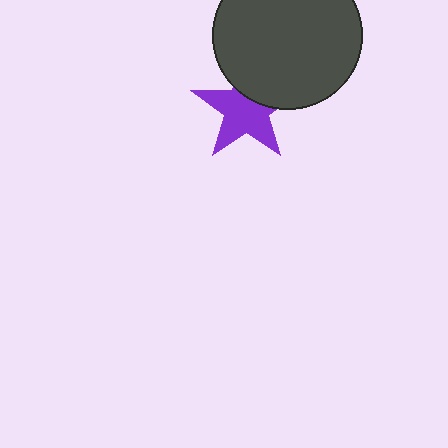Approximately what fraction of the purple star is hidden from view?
Roughly 32% of the purple star is hidden behind the dark gray circle.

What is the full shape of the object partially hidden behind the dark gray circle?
The partially hidden object is a purple star.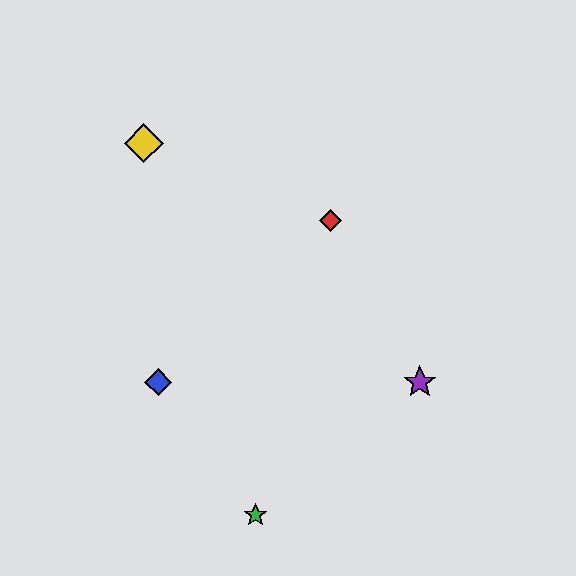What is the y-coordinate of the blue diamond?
The blue diamond is at y≈382.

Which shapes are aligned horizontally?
The blue diamond, the purple star are aligned horizontally.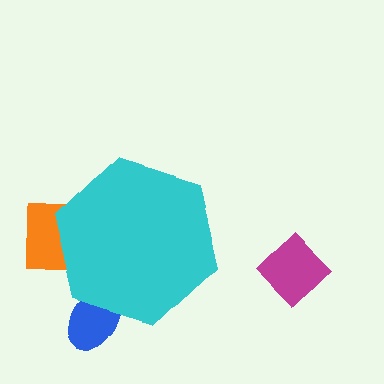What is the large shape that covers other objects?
A cyan hexagon.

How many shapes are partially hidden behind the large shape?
2 shapes are partially hidden.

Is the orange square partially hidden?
Yes, the orange square is partially hidden behind the cyan hexagon.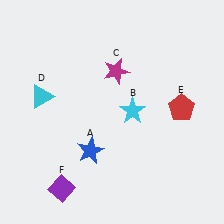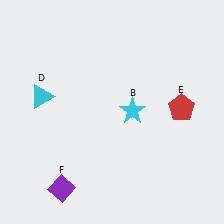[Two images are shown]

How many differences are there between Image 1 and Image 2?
There are 2 differences between the two images.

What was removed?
The blue star (A), the magenta star (C) were removed in Image 2.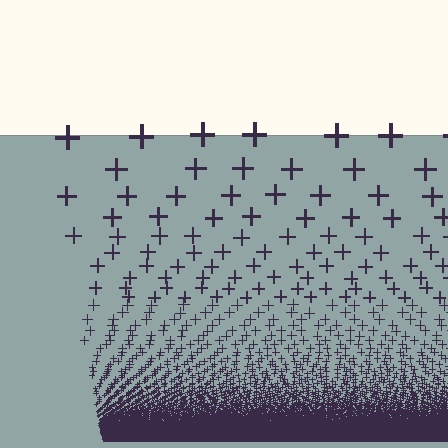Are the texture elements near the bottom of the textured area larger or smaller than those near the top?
Smaller. The gradient is inverted — elements near the bottom are smaller and denser.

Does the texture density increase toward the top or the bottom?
Density increases toward the bottom.